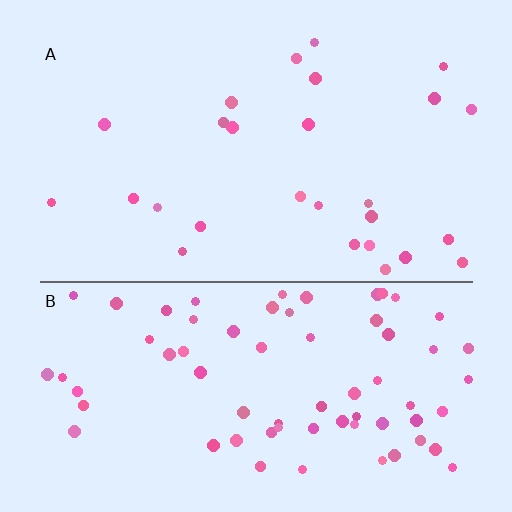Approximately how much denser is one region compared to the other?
Approximately 2.7× — region B over region A.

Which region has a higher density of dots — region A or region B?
B (the bottom).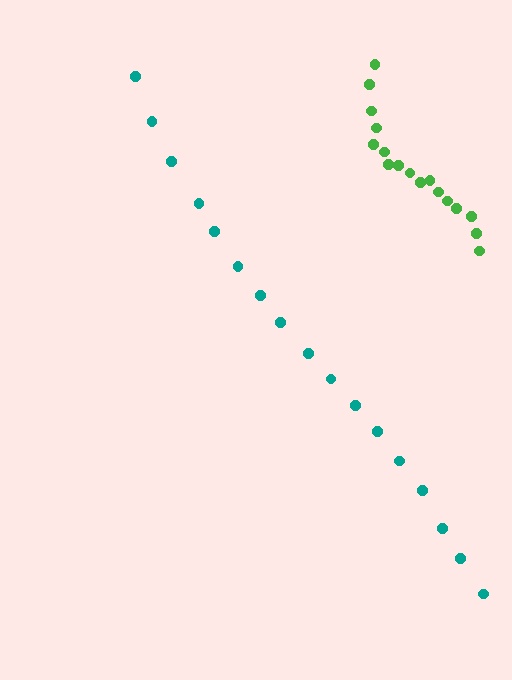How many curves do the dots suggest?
There are 2 distinct paths.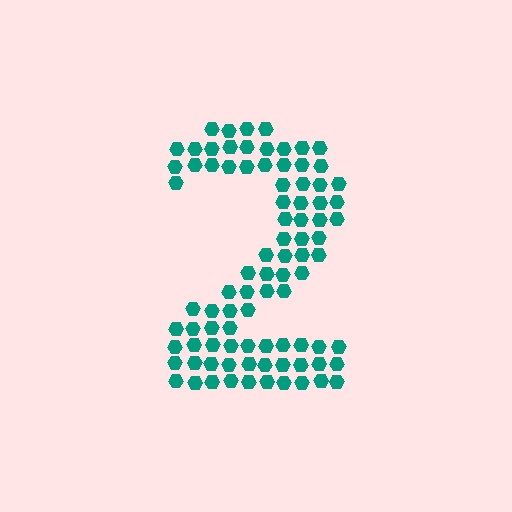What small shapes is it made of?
It is made of small hexagons.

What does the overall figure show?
The overall figure shows the digit 2.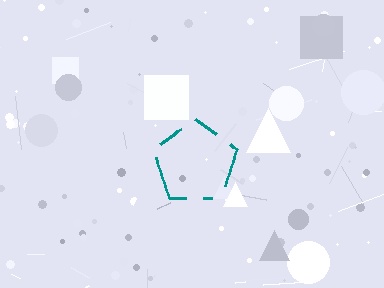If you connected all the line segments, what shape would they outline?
They would outline a pentagon.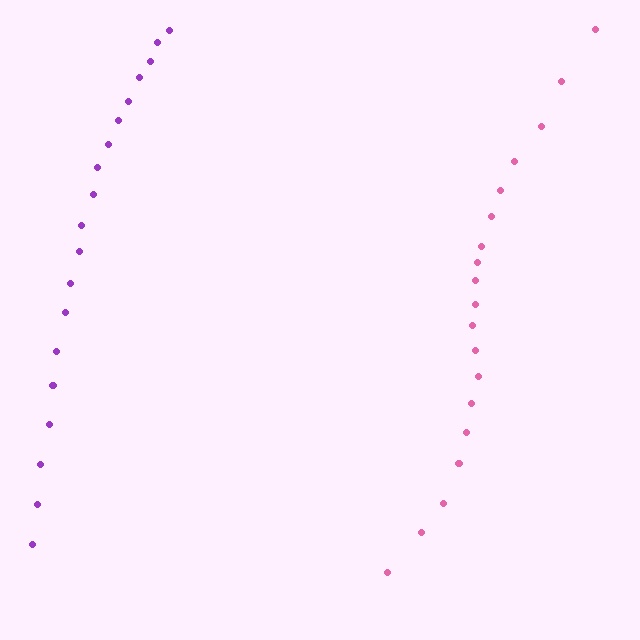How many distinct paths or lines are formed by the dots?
There are 2 distinct paths.